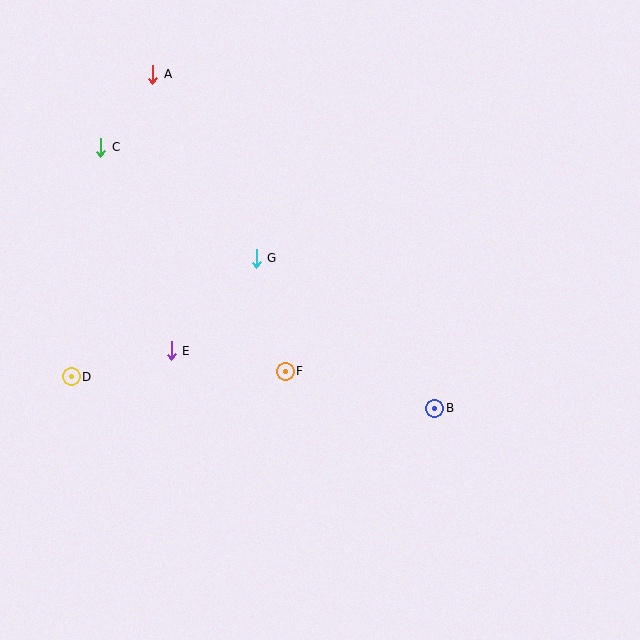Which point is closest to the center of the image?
Point F at (285, 371) is closest to the center.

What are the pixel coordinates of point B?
Point B is at (435, 408).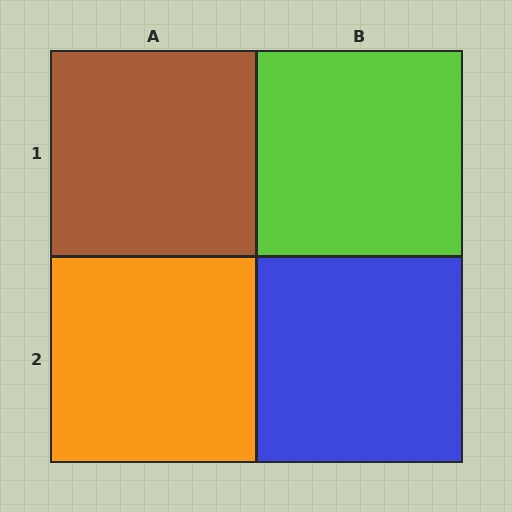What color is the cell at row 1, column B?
Lime.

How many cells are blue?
1 cell is blue.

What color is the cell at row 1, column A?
Brown.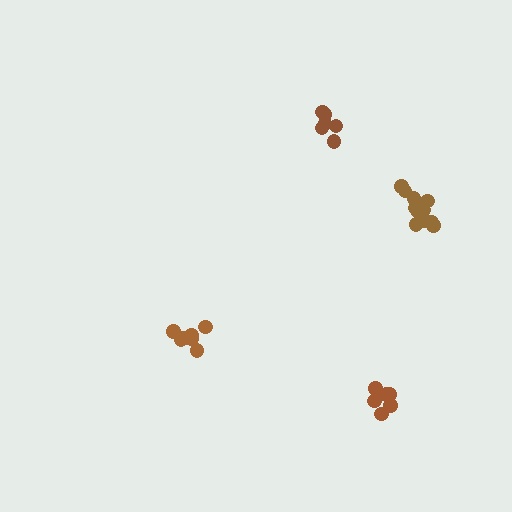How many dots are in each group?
Group 1: 7 dots, Group 2: 12 dots, Group 3: 6 dots, Group 4: 8 dots (33 total).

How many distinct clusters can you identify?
There are 4 distinct clusters.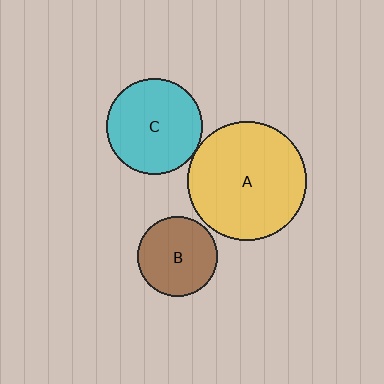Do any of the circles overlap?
No, none of the circles overlap.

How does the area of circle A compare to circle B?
Approximately 2.2 times.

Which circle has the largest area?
Circle A (yellow).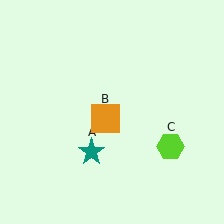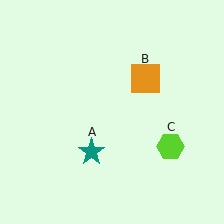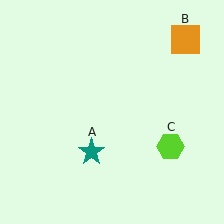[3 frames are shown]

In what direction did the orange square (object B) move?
The orange square (object B) moved up and to the right.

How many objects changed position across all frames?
1 object changed position: orange square (object B).